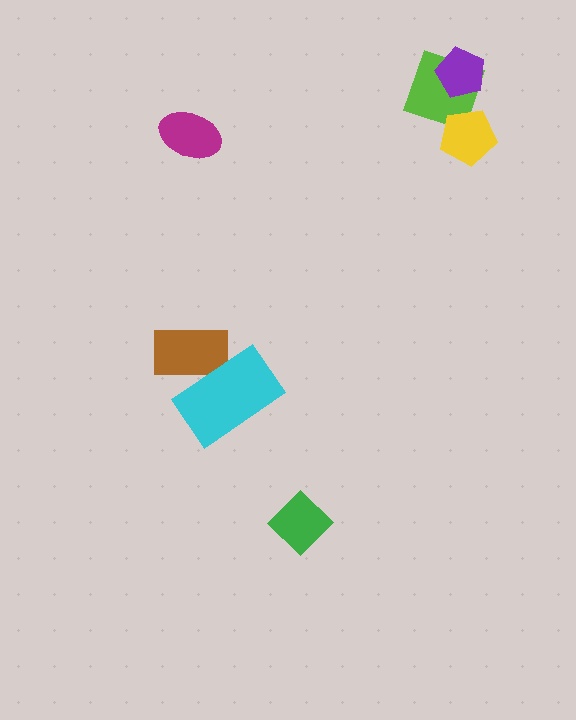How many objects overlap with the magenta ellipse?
0 objects overlap with the magenta ellipse.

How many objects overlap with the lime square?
2 objects overlap with the lime square.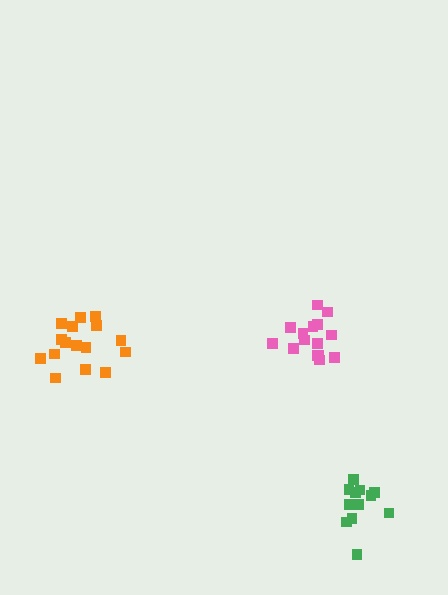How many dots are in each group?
Group 1: 15 dots, Group 2: 16 dots, Group 3: 12 dots (43 total).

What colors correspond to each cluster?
The clusters are colored: pink, orange, green.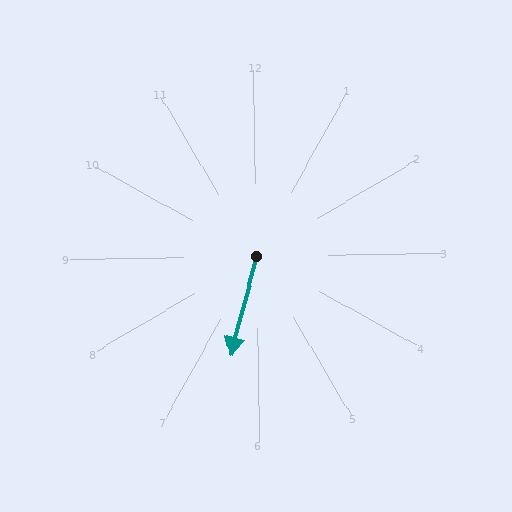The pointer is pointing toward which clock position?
Roughly 7 o'clock.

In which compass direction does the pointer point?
South.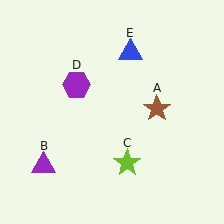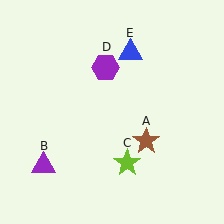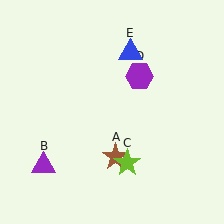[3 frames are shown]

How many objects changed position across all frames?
2 objects changed position: brown star (object A), purple hexagon (object D).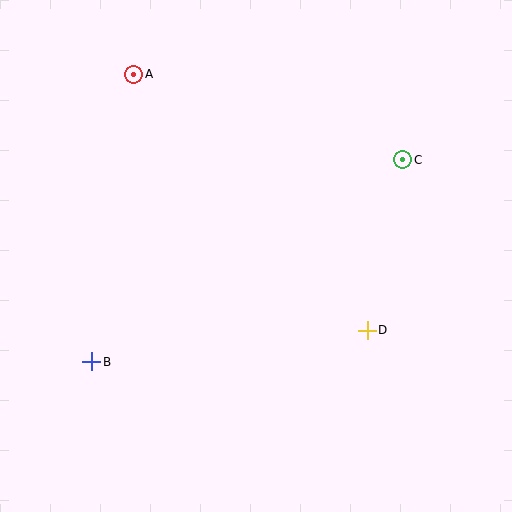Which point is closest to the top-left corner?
Point A is closest to the top-left corner.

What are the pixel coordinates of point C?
Point C is at (403, 160).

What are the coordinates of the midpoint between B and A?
The midpoint between B and A is at (113, 218).